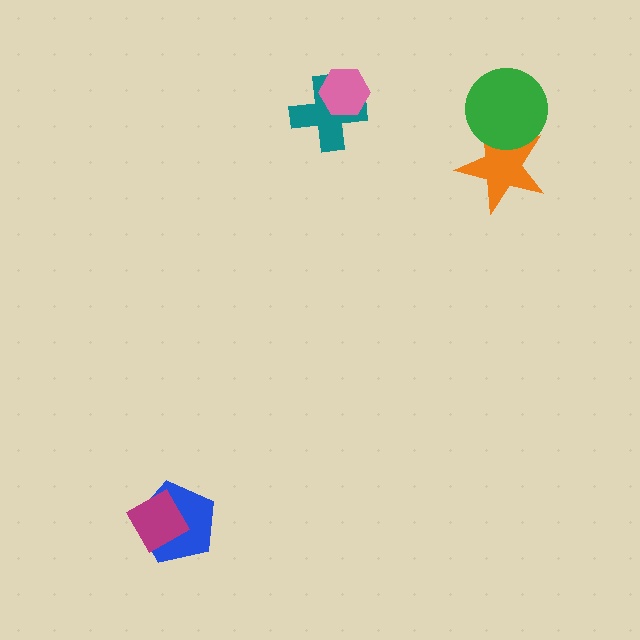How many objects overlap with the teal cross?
1 object overlaps with the teal cross.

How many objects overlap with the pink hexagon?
1 object overlaps with the pink hexagon.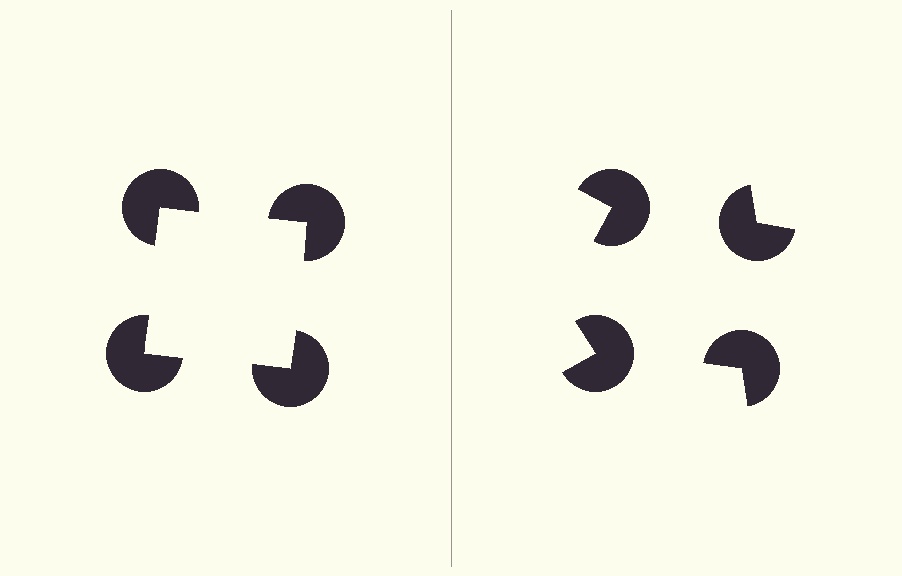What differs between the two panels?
The pac-man discs are positioned identically on both sides; only the wedge orientations differ. On the left they align to a square; on the right they are misaligned.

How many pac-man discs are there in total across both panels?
8 — 4 on each side.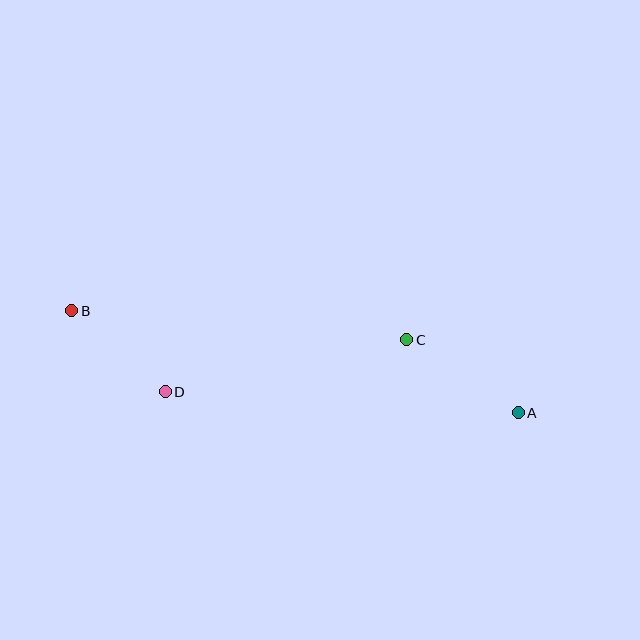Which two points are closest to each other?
Points B and D are closest to each other.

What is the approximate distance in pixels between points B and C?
The distance between B and C is approximately 337 pixels.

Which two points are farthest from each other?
Points A and B are farthest from each other.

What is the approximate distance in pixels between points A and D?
The distance between A and D is approximately 354 pixels.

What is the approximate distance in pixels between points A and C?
The distance between A and C is approximately 133 pixels.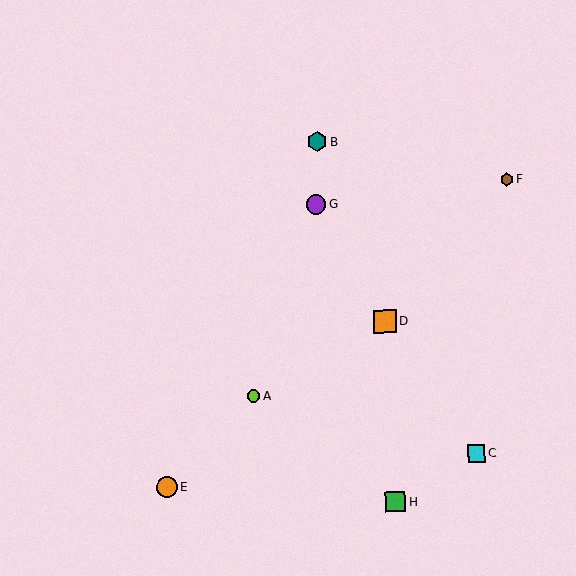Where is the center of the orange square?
The center of the orange square is at (385, 321).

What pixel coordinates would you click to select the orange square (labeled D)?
Click at (385, 321) to select the orange square D.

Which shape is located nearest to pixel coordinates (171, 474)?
The orange circle (labeled E) at (167, 487) is nearest to that location.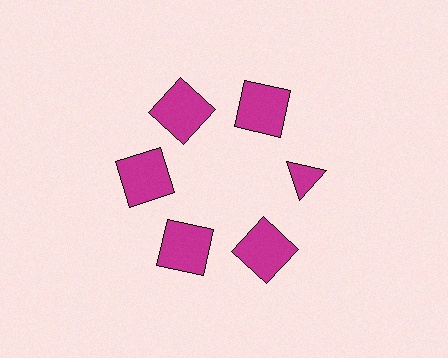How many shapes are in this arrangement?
There are 6 shapes arranged in a ring pattern.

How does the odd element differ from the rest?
It has a different shape: triangle instead of square.